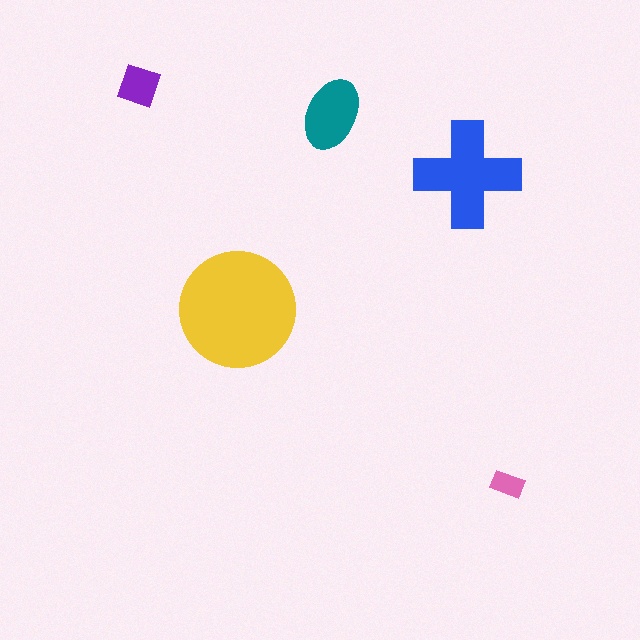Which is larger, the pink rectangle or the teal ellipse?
The teal ellipse.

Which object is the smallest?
The pink rectangle.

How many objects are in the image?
There are 5 objects in the image.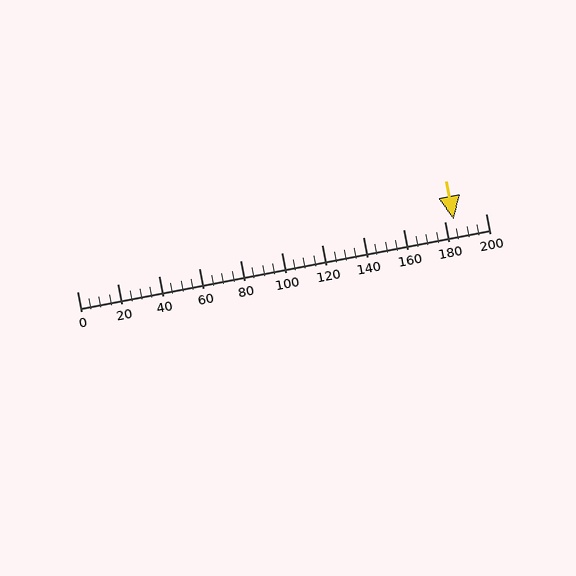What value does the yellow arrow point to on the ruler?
The yellow arrow points to approximately 184.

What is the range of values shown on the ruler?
The ruler shows values from 0 to 200.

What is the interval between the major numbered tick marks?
The major tick marks are spaced 20 units apart.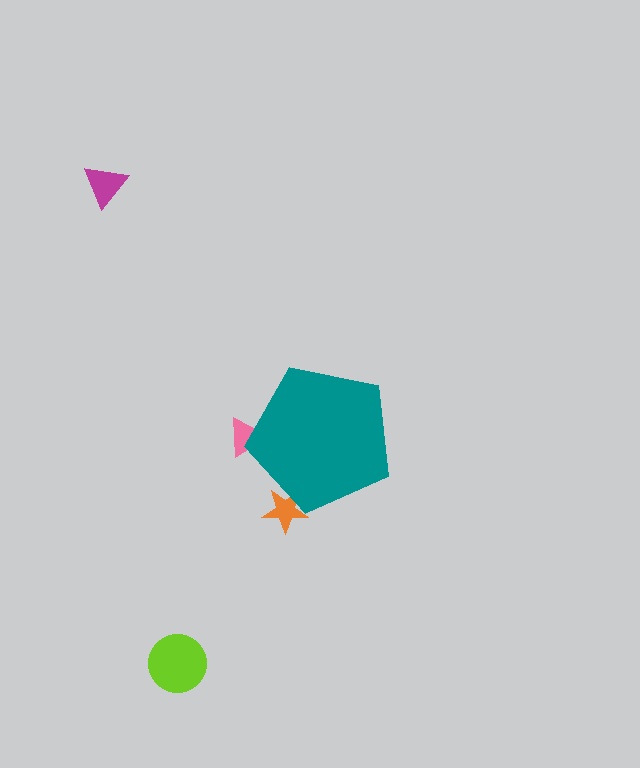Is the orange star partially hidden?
Yes, the orange star is partially hidden behind the teal pentagon.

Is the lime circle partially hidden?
No, the lime circle is fully visible.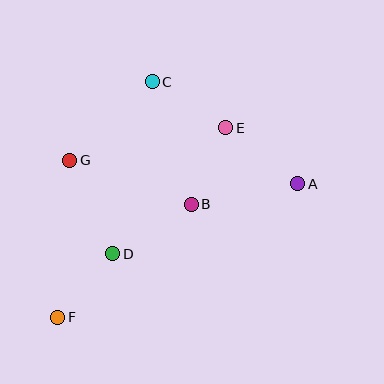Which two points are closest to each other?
Points B and E are closest to each other.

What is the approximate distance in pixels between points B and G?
The distance between B and G is approximately 129 pixels.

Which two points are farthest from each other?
Points A and F are farthest from each other.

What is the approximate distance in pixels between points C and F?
The distance between C and F is approximately 254 pixels.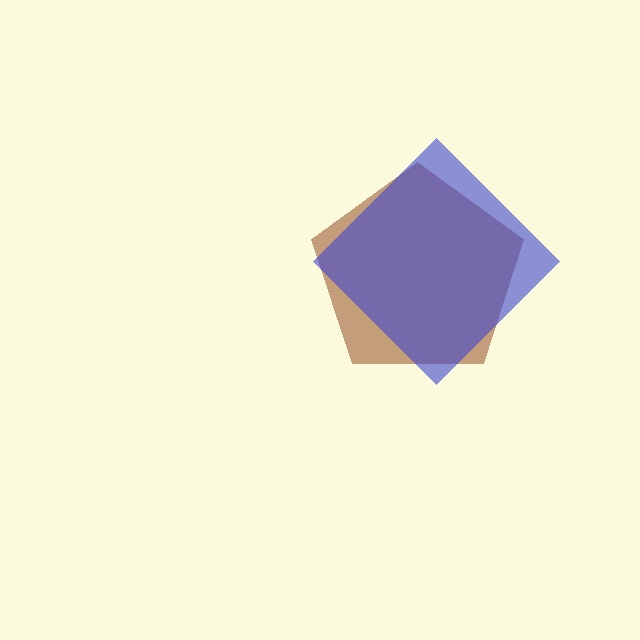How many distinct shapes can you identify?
There are 2 distinct shapes: a brown pentagon, a blue diamond.